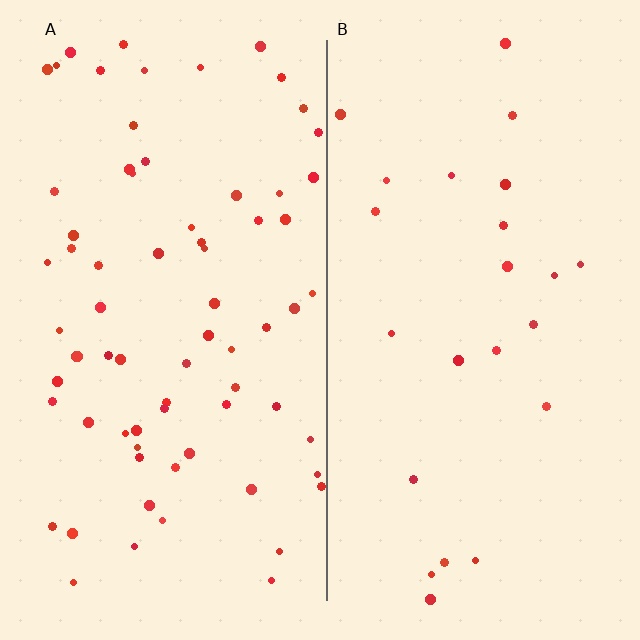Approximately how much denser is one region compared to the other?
Approximately 3.1× — region A over region B.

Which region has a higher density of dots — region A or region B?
A (the left).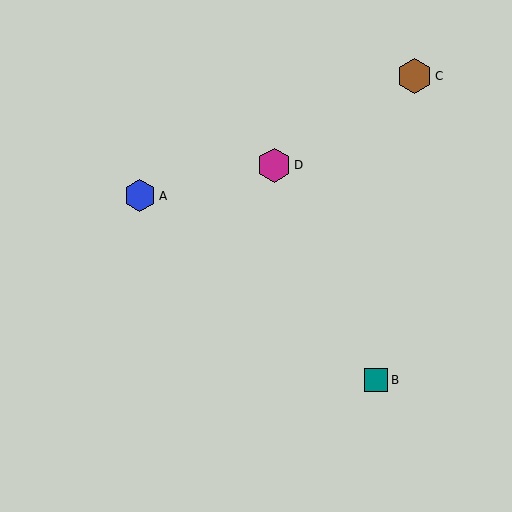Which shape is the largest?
The brown hexagon (labeled C) is the largest.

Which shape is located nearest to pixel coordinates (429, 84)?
The brown hexagon (labeled C) at (414, 76) is nearest to that location.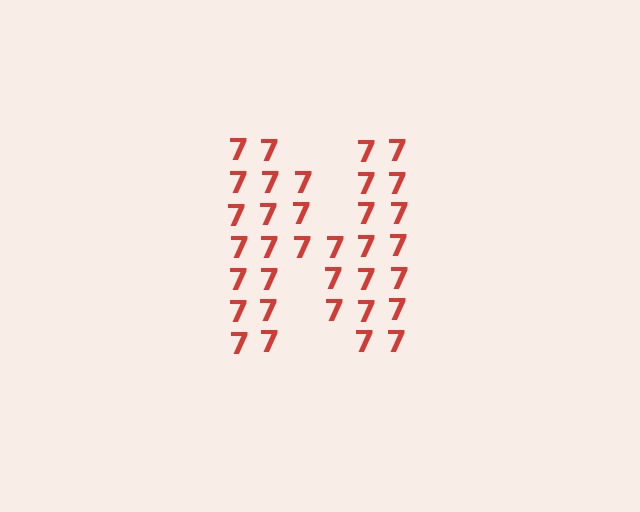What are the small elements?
The small elements are digit 7's.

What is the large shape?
The large shape is the letter N.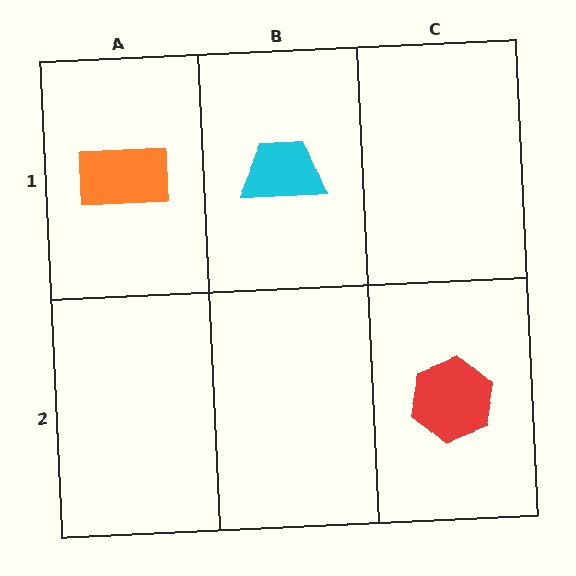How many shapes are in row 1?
2 shapes.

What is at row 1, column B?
A cyan trapezoid.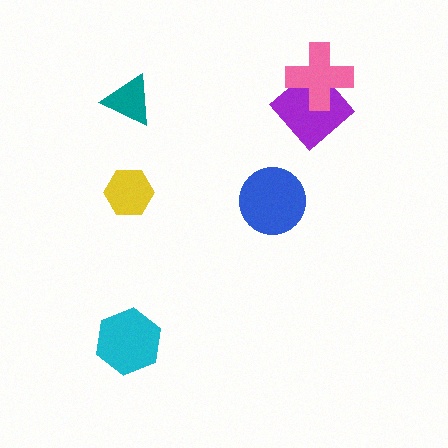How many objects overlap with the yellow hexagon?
0 objects overlap with the yellow hexagon.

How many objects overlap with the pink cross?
1 object overlaps with the pink cross.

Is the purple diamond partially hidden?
Yes, it is partially covered by another shape.